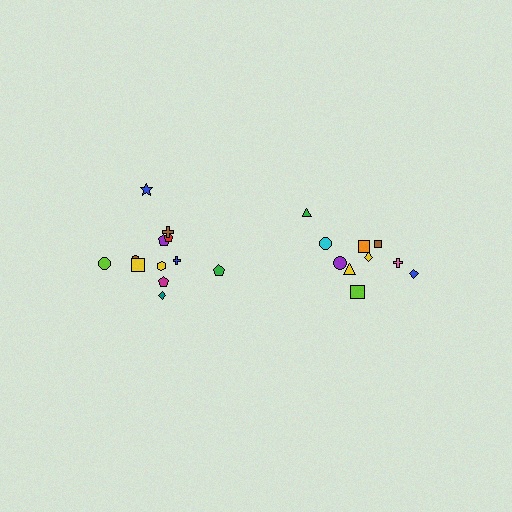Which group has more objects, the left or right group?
The left group.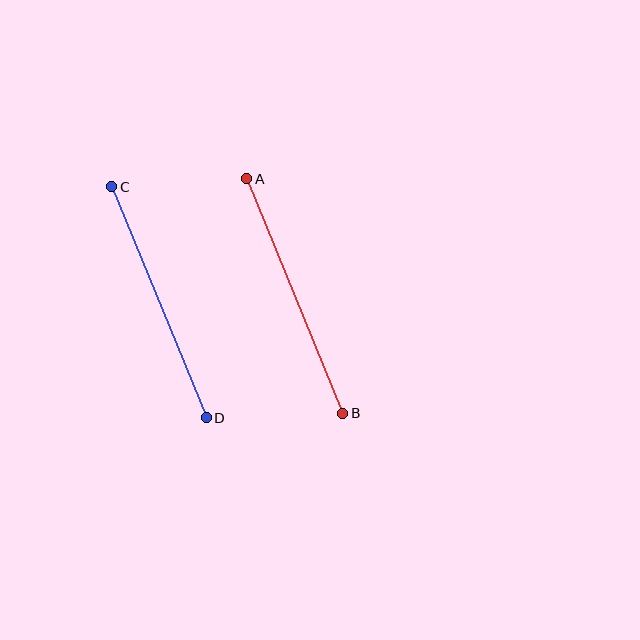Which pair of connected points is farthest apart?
Points A and B are farthest apart.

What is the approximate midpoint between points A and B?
The midpoint is at approximately (295, 296) pixels.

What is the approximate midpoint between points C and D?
The midpoint is at approximately (159, 302) pixels.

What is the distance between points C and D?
The distance is approximately 249 pixels.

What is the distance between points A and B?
The distance is approximately 253 pixels.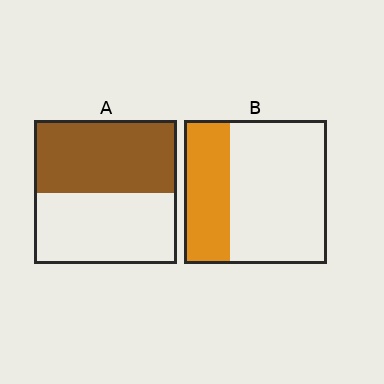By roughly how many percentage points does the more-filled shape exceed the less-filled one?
By roughly 20 percentage points (A over B).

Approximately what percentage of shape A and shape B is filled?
A is approximately 50% and B is approximately 30%.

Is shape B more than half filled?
No.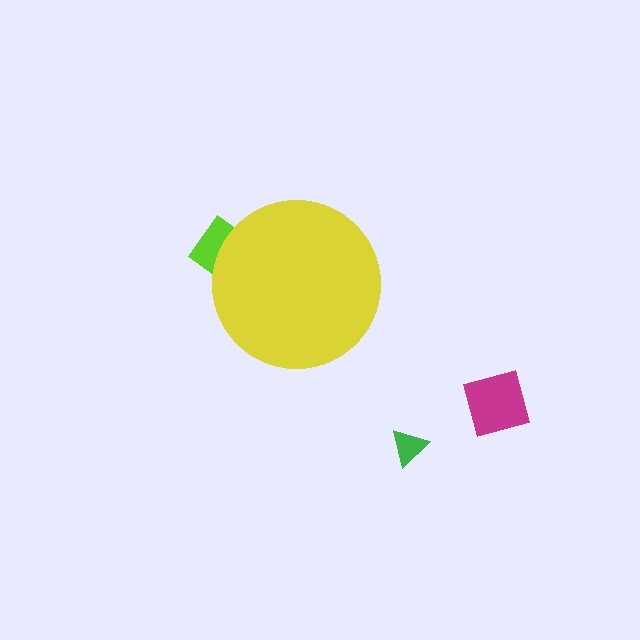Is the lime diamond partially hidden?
Yes, the lime diamond is partially hidden behind the yellow circle.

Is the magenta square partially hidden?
No, the magenta square is fully visible.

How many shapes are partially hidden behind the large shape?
1 shape is partially hidden.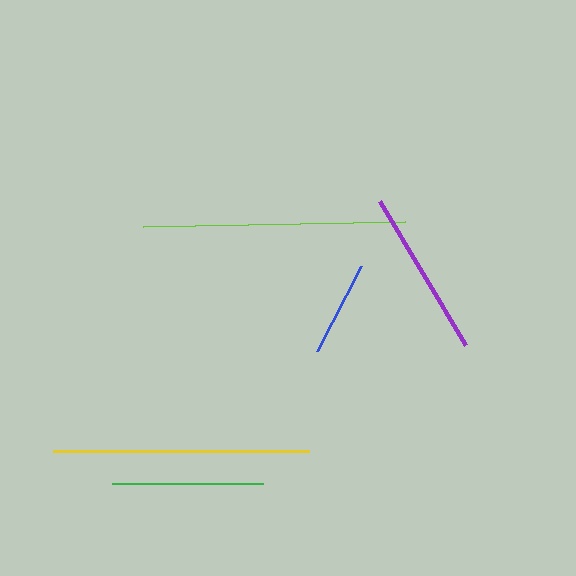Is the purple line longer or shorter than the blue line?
The purple line is longer than the blue line.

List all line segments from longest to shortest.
From longest to shortest: lime, yellow, purple, green, blue.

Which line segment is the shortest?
The blue line is the shortest at approximately 95 pixels.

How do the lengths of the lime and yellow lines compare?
The lime and yellow lines are approximately the same length.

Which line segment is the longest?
The lime line is the longest at approximately 262 pixels.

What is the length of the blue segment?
The blue segment is approximately 95 pixels long.